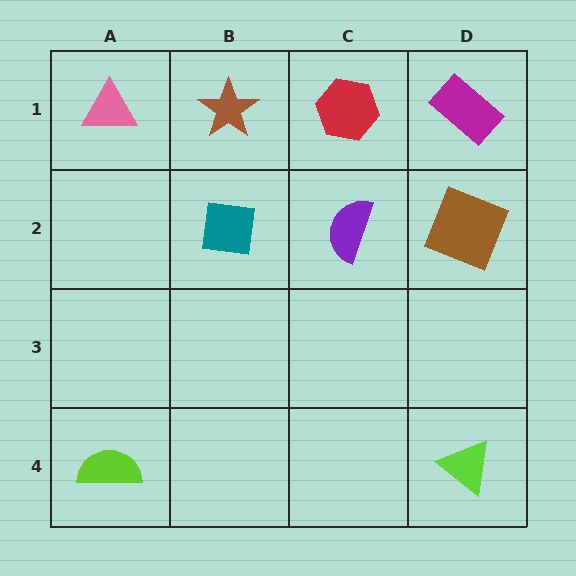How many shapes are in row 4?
2 shapes.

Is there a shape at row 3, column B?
No, that cell is empty.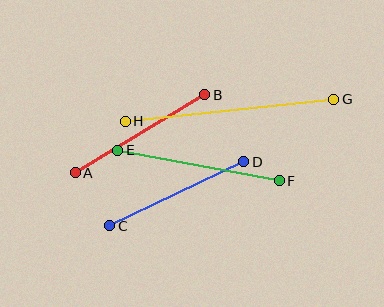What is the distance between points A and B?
The distance is approximately 151 pixels.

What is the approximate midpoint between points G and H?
The midpoint is at approximately (230, 110) pixels.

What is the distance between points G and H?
The distance is approximately 210 pixels.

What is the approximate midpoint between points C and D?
The midpoint is at approximately (177, 194) pixels.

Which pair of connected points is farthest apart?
Points G and H are farthest apart.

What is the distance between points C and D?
The distance is approximately 149 pixels.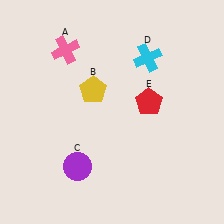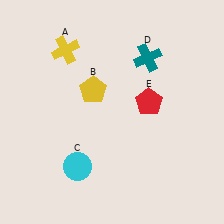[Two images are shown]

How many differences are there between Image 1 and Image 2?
There are 3 differences between the two images.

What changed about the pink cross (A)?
In Image 1, A is pink. In Image 2, it changed to yellow.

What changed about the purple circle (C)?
In Image 1, C is purple. In Image 2, it changed to cyan.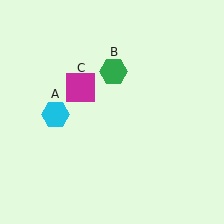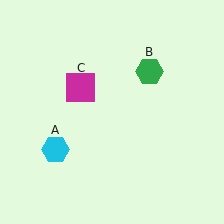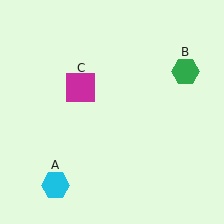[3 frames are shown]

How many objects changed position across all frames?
2 objects changed position: cyan hexagon (object A), green hexagon (object B).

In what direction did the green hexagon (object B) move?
The green hexagon (object B) moved right.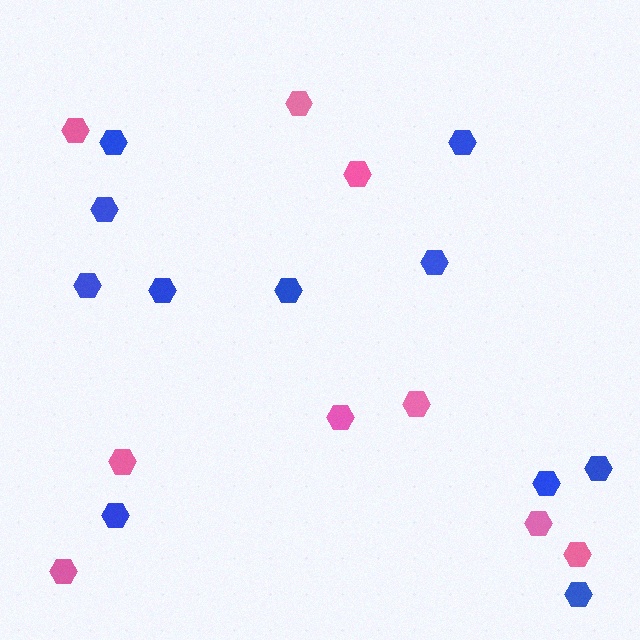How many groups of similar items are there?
There are 2 groups: one group of blue hexagons (11) and one group of pink hexagons (9).